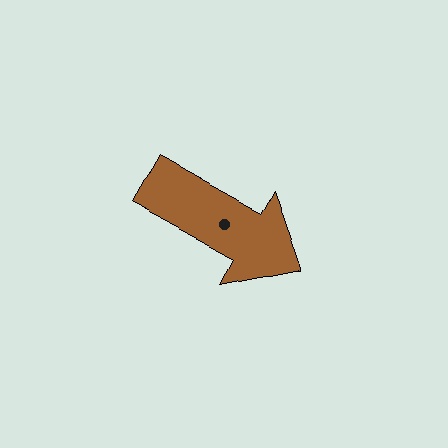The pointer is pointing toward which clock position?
Roughly 4 o'clock.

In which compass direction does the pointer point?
Southeast.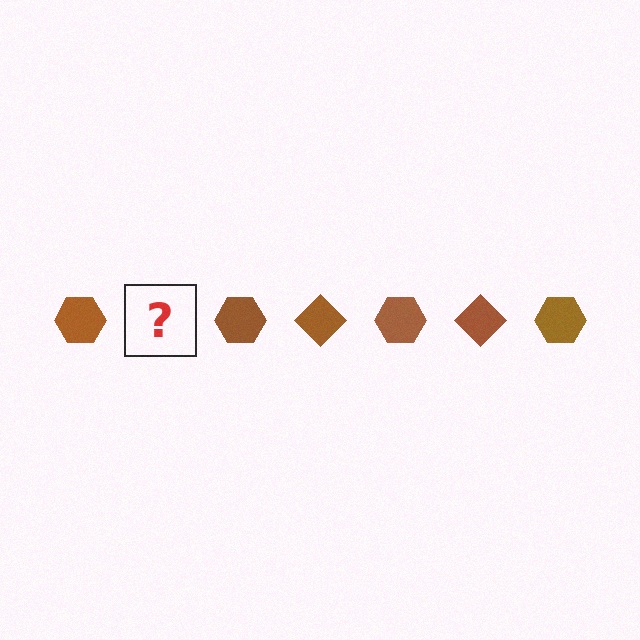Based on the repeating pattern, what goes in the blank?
The blank should be a brown diamond.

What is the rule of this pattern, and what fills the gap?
The rule is that the pattern cycles through hexagon, diamond shapes in brown. The gap should be filled with a brown diamond.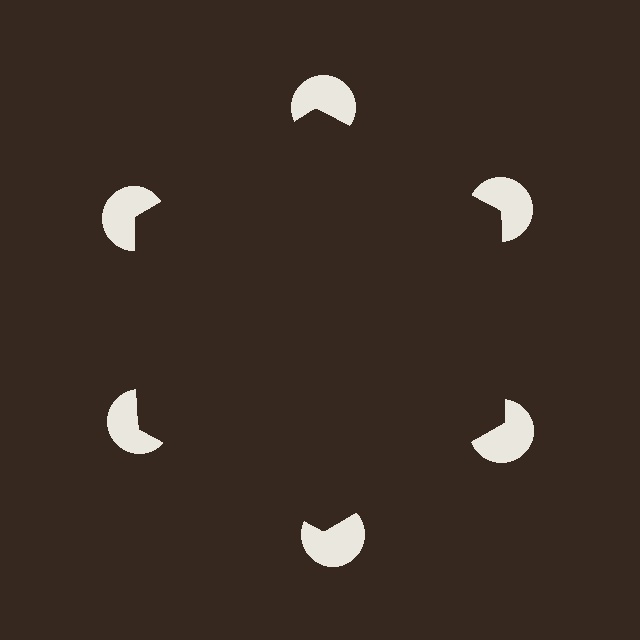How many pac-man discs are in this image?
There are 6 — one at each vertex of the illusory hexagon.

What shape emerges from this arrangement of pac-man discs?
An illusory hexagon — its edges are inferred from the aligned wedge cuts in the pac-man discs, not physically drawn.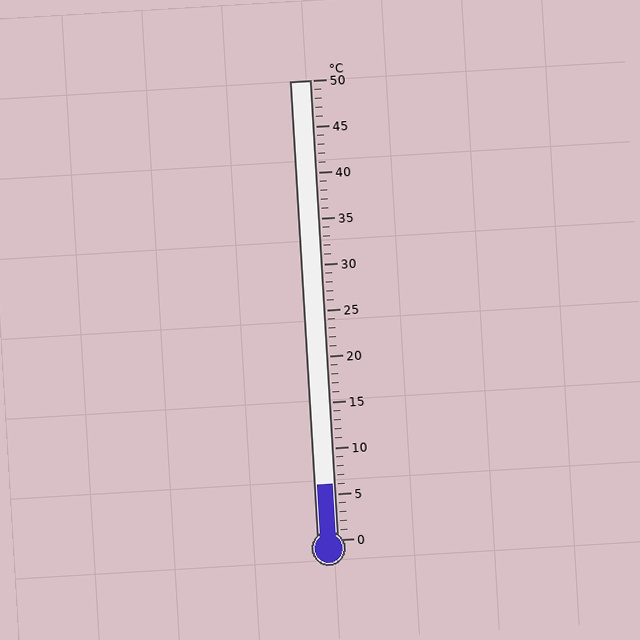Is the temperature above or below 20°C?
The temperature is below 20°C.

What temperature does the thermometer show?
The thermometer shows approximately 6°C.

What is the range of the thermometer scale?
The thermometer scale ranges from 0°C to 50°C.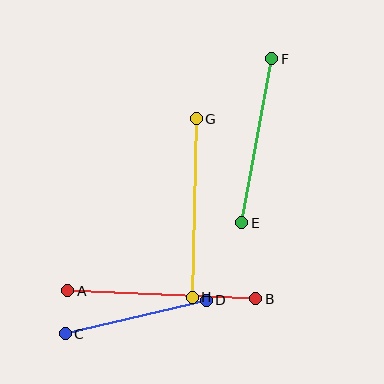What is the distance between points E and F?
The distance is approximately 167 pixels.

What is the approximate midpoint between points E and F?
The midpoint is at approximately (257, 141) pixels.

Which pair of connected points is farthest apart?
Points A and B are farthest apart.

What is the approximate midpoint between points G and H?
The midpoint is at approximately (194, 208) pixels.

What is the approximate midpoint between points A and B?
The midpoint is at approximately (162, 295) pixels.